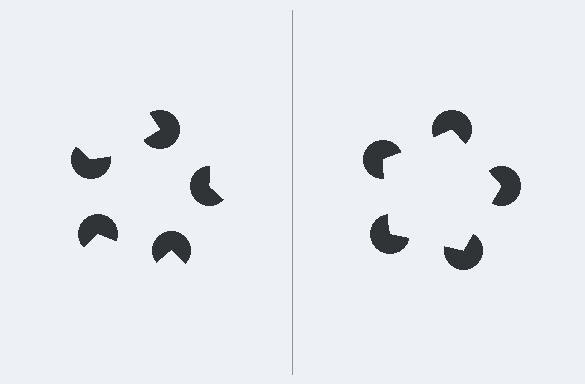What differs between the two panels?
The pac-man discs are positioned identically on both sides; only the wedge orientations differ. On the right they align to a pentagon; on the left they are misaligned.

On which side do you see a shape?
An illusory pentagon appears on the right side. On the left side the wedge cuts are rotated, so no coherent shape forms.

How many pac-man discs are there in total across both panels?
10 — 5 on each side.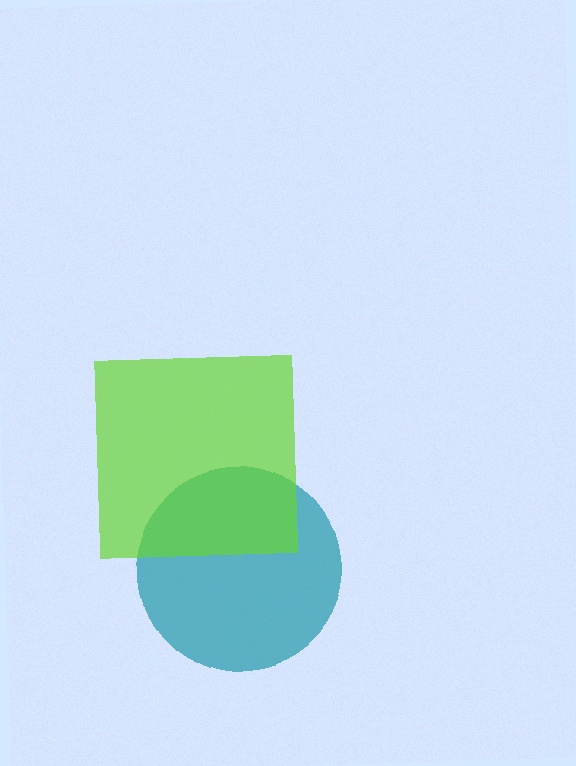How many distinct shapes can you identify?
There are 2 distinct shapes: a teal circle, a lime square.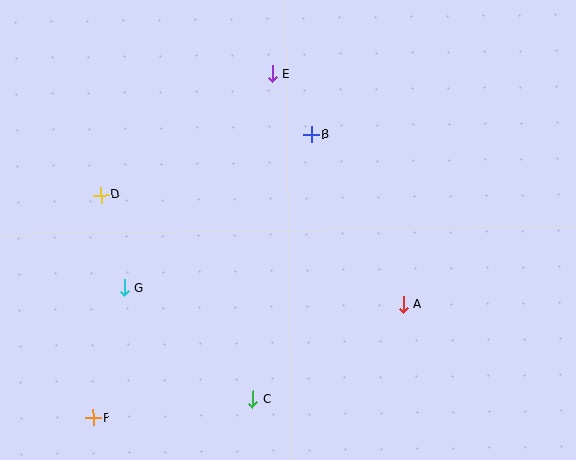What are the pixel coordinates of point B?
Point B is at (311, 134).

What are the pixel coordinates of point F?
Point F is at (93, 417).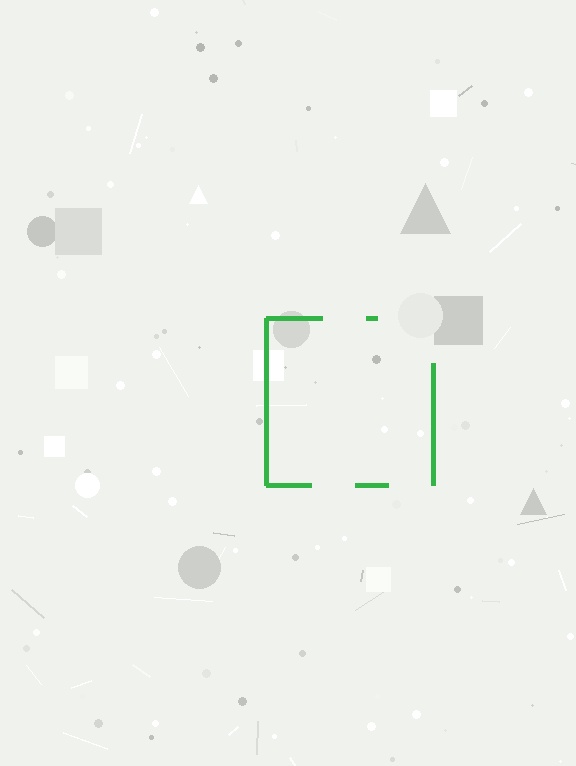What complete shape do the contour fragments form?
The contour fragments form a square.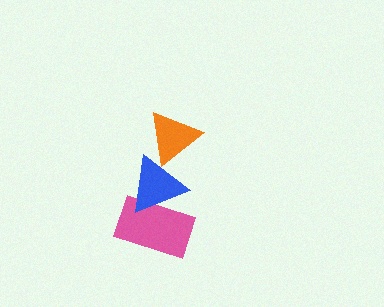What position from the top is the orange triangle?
The orange triangle is 1st from the top.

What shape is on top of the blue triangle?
The orange triangle is on top of the blue triangle.